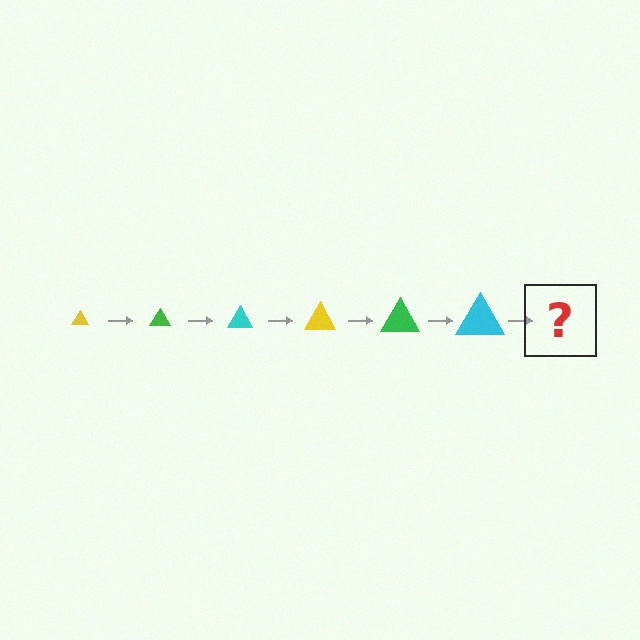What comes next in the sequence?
The next element should be a yellow triangle, larger than the previous one.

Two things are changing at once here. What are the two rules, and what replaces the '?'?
The two rules are that the triangle grows larger each step and the color cycles through yellow, green, and cyan. The '?' should be a yellow triangle, larger than the previous one.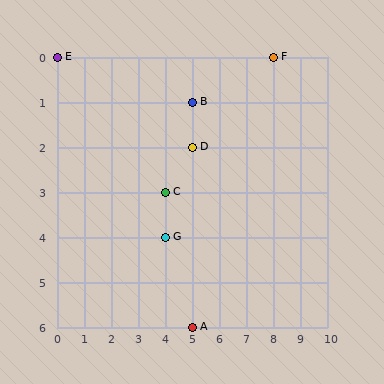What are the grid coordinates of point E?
Point E is at grid coordinates (0, 0).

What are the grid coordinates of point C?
Point C is at grid coordinates (4, 3).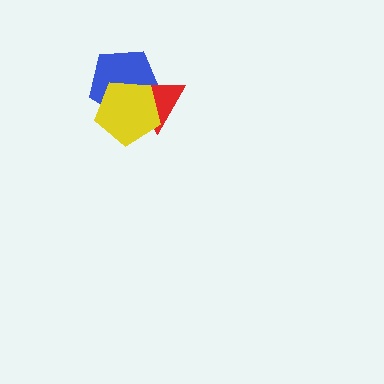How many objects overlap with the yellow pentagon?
2 objects overlap with the yellow pentagon.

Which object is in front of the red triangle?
The yellow pentagon is in front of the red triangle.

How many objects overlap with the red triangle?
2 objects overlap with the red triangle.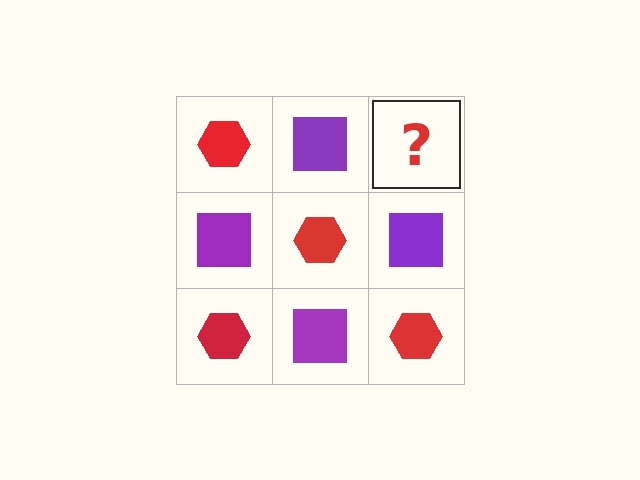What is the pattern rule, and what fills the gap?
The rule is that it alternates red hexagon and purple square in a checkerboard pattern. The gap should be filled with a red hexagon.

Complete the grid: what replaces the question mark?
The question mark should be replaced with a red hexagon.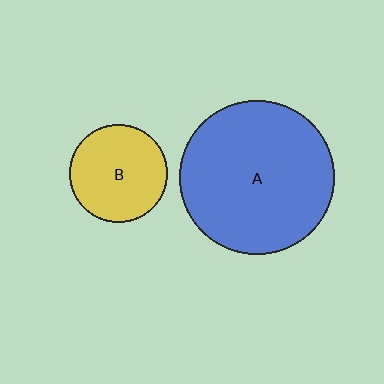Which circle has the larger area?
Circle A (blue).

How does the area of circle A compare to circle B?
Approximately 2.5 times.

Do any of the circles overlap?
No, none of the circles overlap.